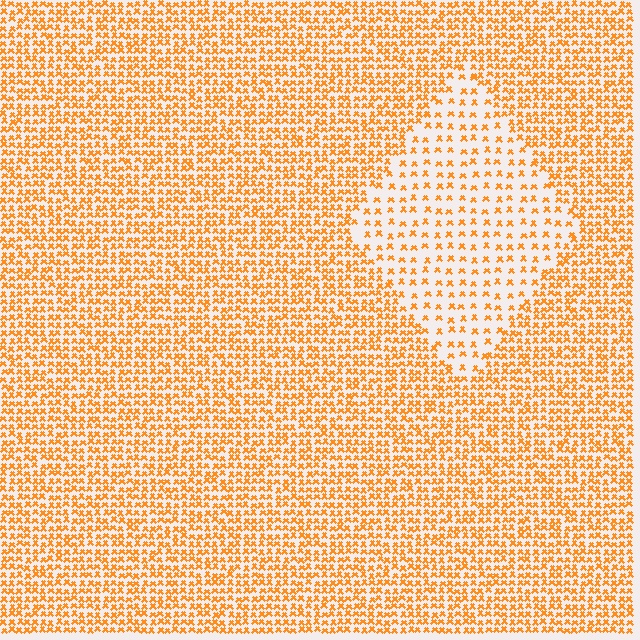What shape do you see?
I see a diamond.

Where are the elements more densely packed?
The elements are more densely packed outside the diamond boundary.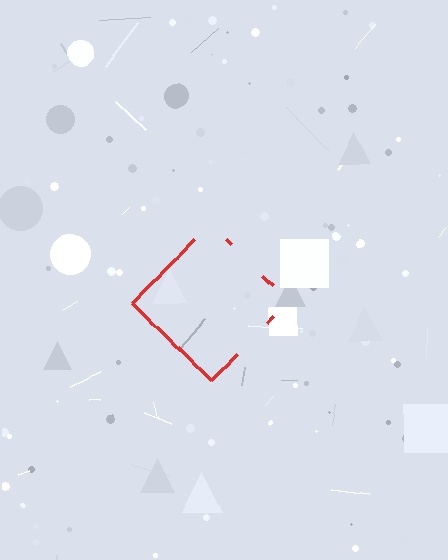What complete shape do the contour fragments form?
The contour fragments form a diamond.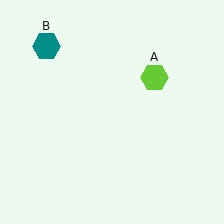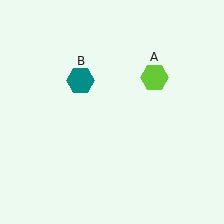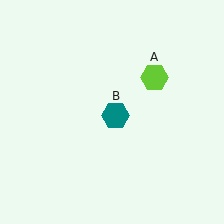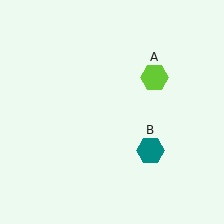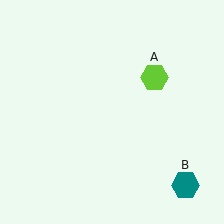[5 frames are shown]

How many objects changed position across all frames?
1 object changed position: teal hexagon (object B).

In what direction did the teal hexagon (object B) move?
The teal hexagon (object B) moved down and to the right.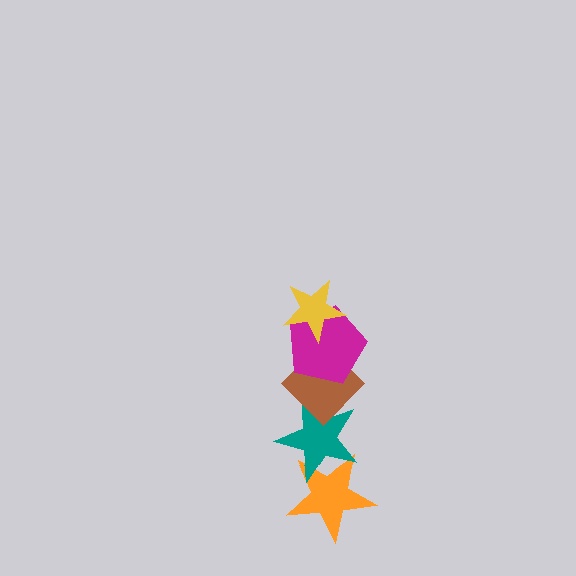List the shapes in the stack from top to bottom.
From top to bottom: the yellow star, the magenta pentagon, the brown diamond, the teal star, the orange star.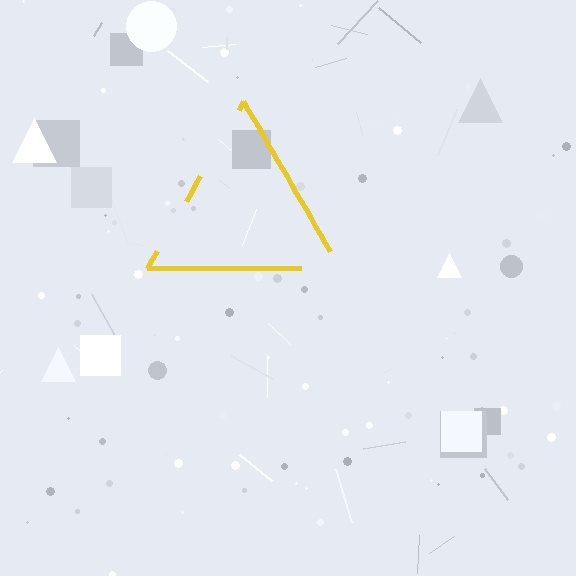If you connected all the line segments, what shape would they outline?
They would outline a triangle.